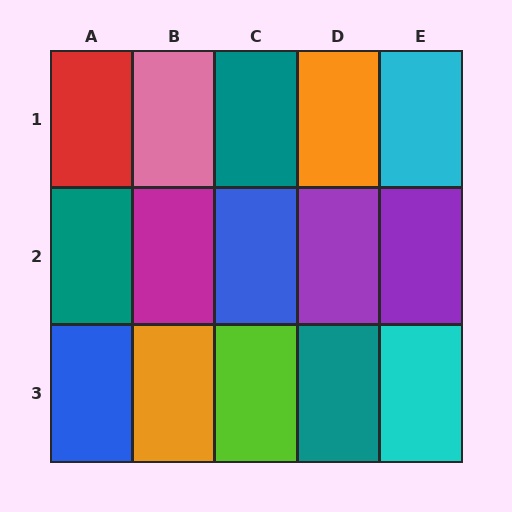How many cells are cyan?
2 cells are cyan.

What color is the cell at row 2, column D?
Purple.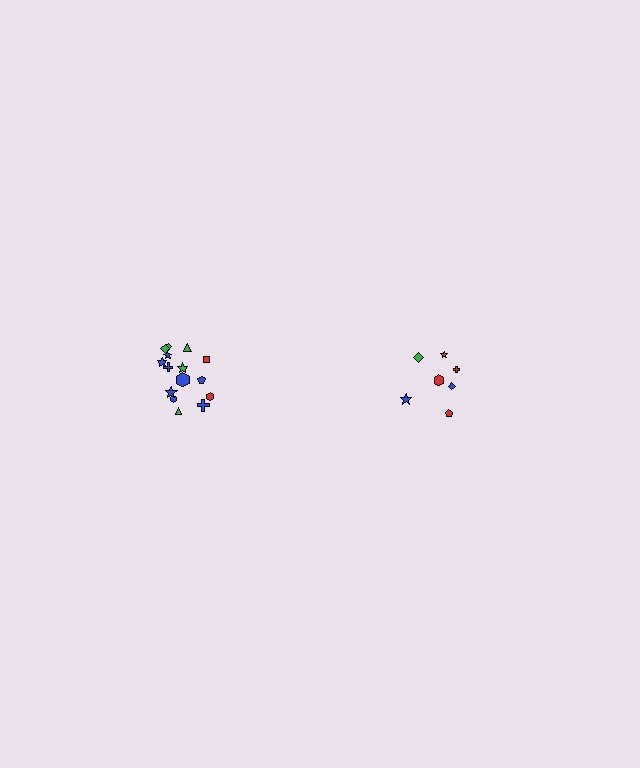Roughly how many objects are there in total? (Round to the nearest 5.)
Roughly 20 objects in total.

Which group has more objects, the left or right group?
The left group.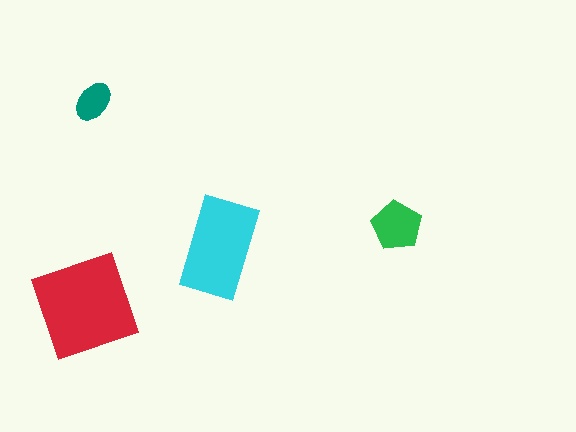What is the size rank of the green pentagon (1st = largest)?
3rd.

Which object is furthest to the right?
The green pentagon is rightmost.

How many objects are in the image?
There are 4 objects in the image.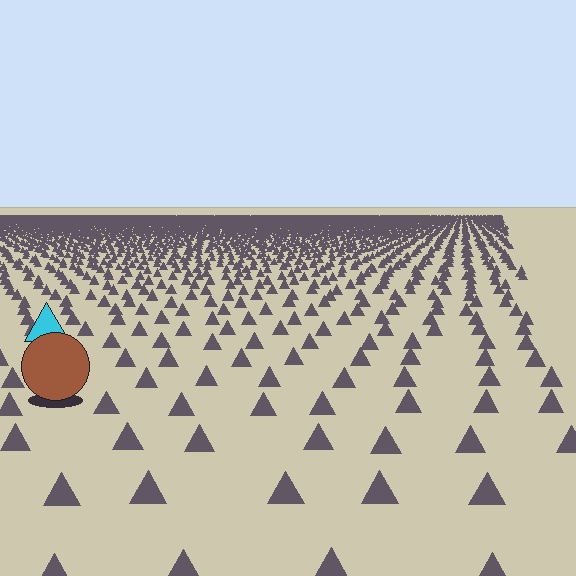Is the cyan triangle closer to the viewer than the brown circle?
No. The brown circle is closer — you can tell from the texture gradient: the ground texture is coarser near it.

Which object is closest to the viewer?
The brown circle is closest. The texture marks near it are larger and more spread out.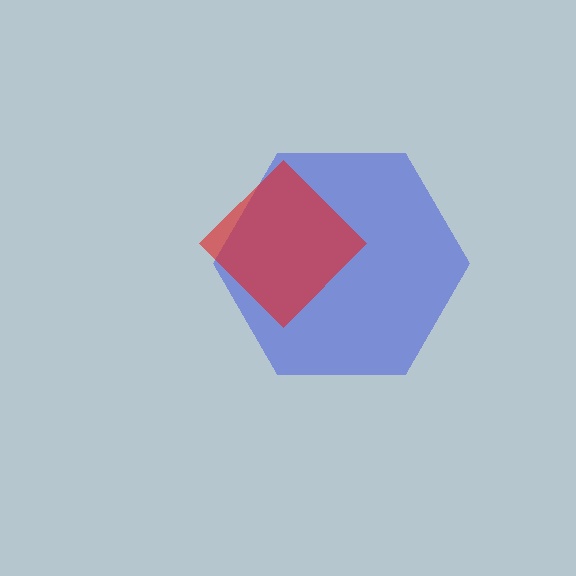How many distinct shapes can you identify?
There are 2 distinct shapes: a blue hexagon, a red diamond.